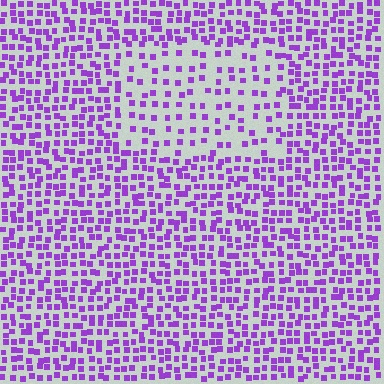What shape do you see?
I see a rectangle.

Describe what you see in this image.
The image contains small purple elements arranged at two different densities. A rectangle-shaped region is visible where the elements are less densely packed than the surrounding area.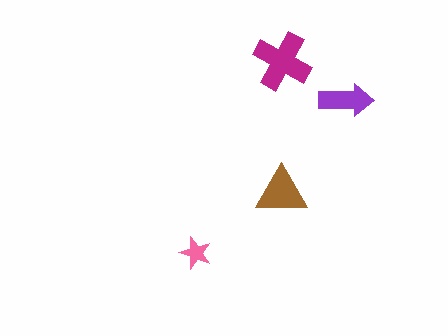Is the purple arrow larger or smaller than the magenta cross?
Smaller.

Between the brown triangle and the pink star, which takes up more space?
The brown triangle.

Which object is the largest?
The magenta cross.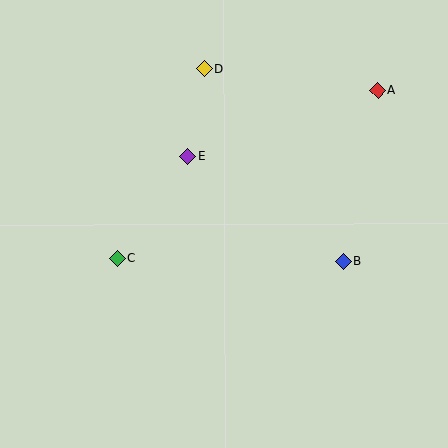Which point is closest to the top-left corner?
Point D is closest to the top-left corner.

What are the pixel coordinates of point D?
Point D is at (205, 69).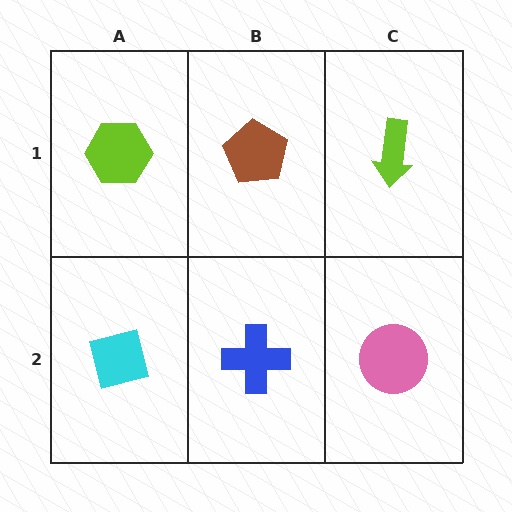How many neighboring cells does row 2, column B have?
3.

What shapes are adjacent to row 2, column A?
A lime hexagon (row 1, column A), a blue cross (row 2, column B).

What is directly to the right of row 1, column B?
A lime arrow.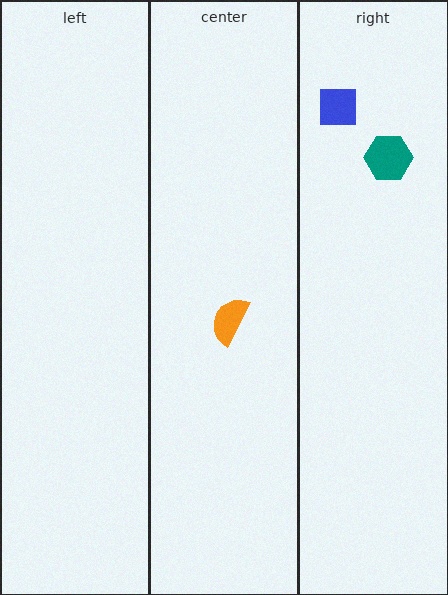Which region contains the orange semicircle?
The center region.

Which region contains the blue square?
The right region.